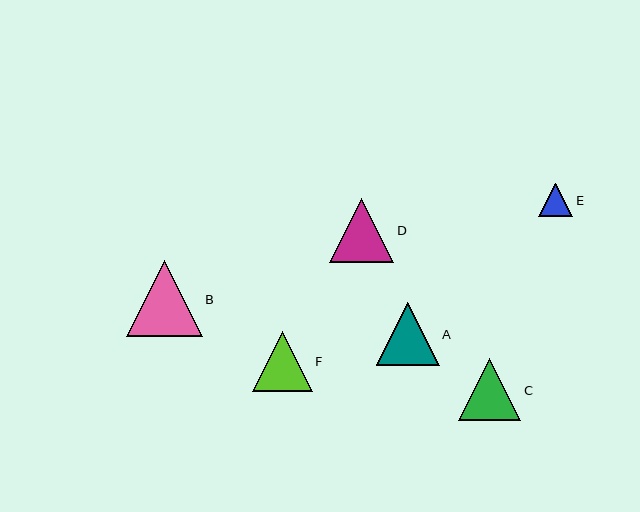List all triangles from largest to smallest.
From largest to smallest: B, D, A, C, F, E.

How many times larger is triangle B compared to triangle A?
Triangle B is approximately 1.2 times the size of triangle A.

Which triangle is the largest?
Triangle B is the largest with a size of approximately 76 pixels.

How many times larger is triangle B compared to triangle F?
Triangle B is approximately 1.3 times the size of triangle F.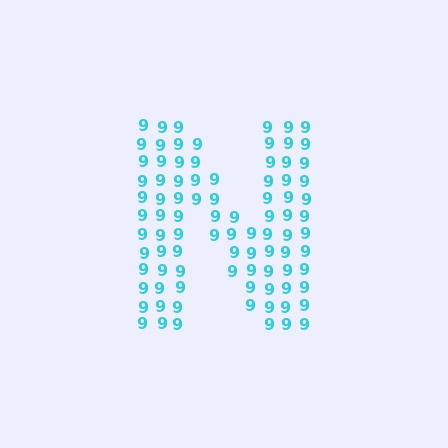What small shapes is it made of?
It is made of small digit 9's.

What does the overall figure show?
The overall figure shows the letter N.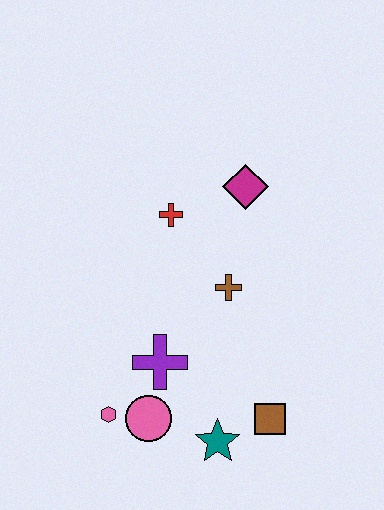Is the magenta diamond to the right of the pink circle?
Yes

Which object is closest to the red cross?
The magenta diamond is closest to the red cross.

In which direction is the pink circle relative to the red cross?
The pink circle is below the red cross.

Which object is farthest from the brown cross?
The pink hexagon is farthest from the brown cross.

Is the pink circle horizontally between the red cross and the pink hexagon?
Yes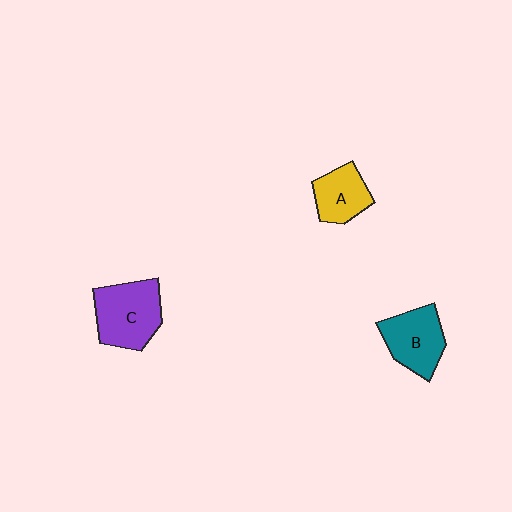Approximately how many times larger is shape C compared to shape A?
Approximately 1.5 times.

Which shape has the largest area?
Shape C (purple).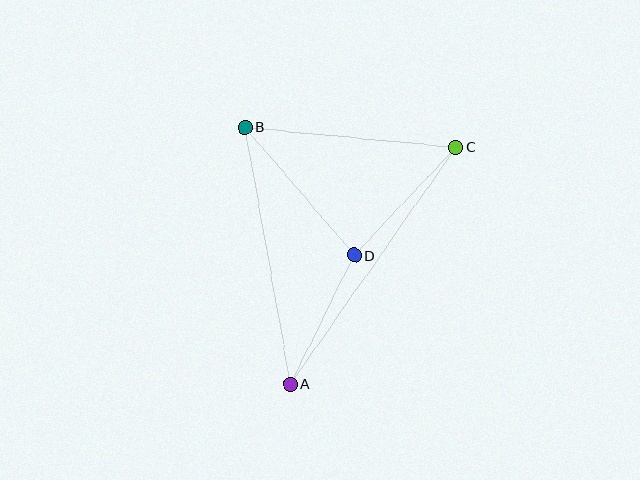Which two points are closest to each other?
Points A and D are closest to each other.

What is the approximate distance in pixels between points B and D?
The distance between B and D is approximately 168 pixels.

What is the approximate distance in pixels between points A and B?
The distance between A and B is approximately 261 pixels.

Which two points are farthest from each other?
Points A and C are farthest from each other.